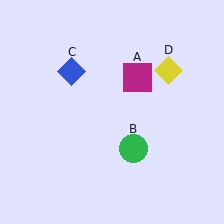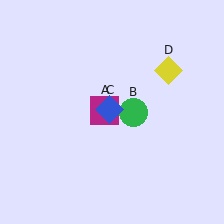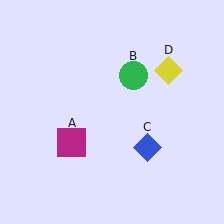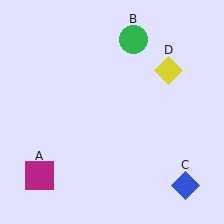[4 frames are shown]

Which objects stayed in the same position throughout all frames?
Yellow diamond (object D) remained stationary.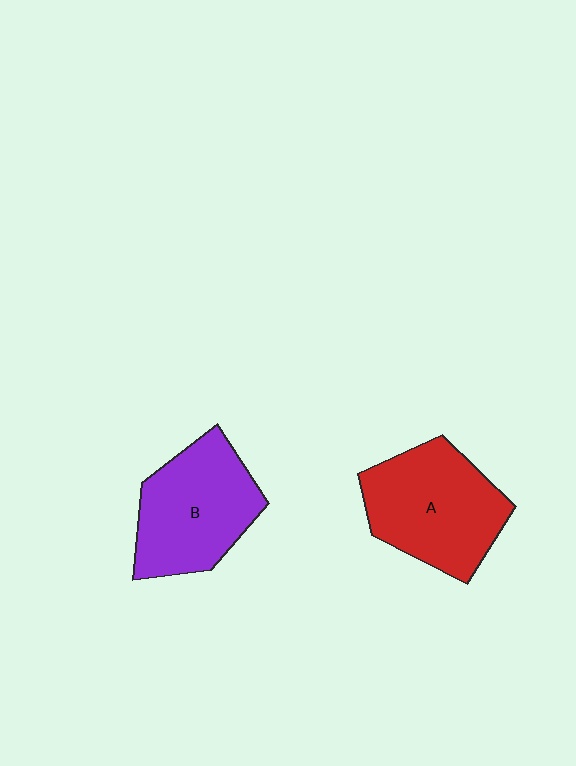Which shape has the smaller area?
Shape B (purple).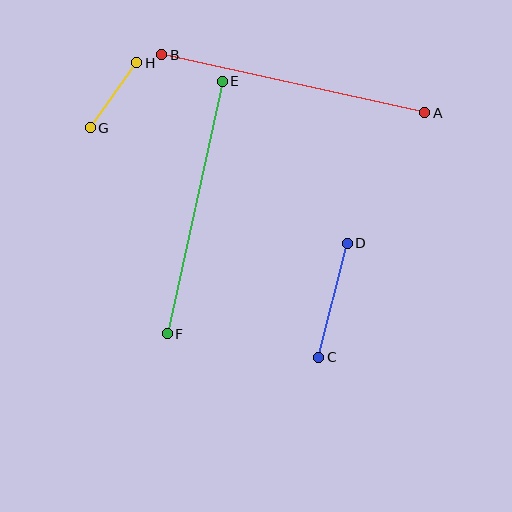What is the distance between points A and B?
The distance is approximately 270 pixels.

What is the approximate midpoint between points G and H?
The midpoint is at approximately (113, 95) pixels.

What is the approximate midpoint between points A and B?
The midpoint is at approximately (293, 84) pixels.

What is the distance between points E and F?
The distance is approximately 259 pixels.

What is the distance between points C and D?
The distance is approximately 118 pixels.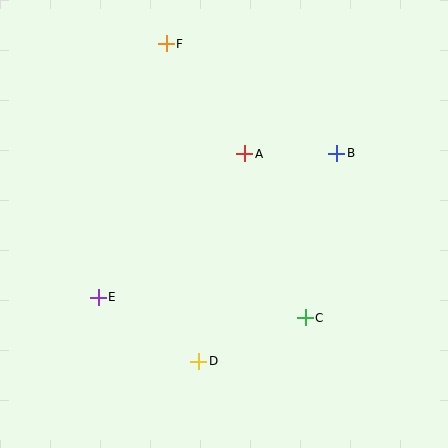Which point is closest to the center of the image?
Point A at (245, 154) is closest to the center.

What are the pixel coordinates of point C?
Point C is at (305, 318).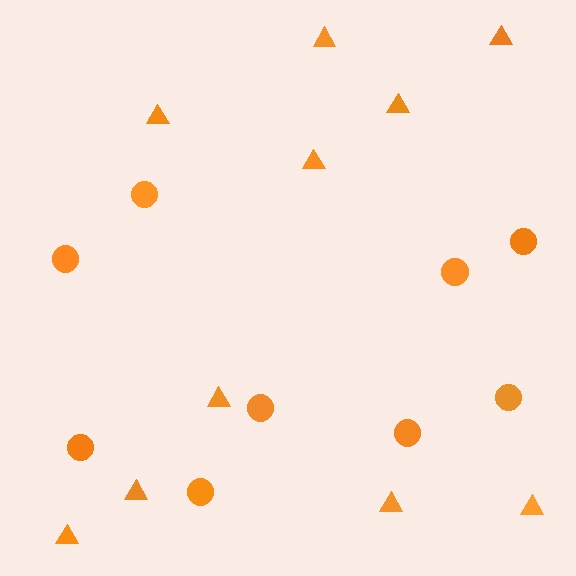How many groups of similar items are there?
There are 2 groups: one group of circles (9) and one group of triangles (10).